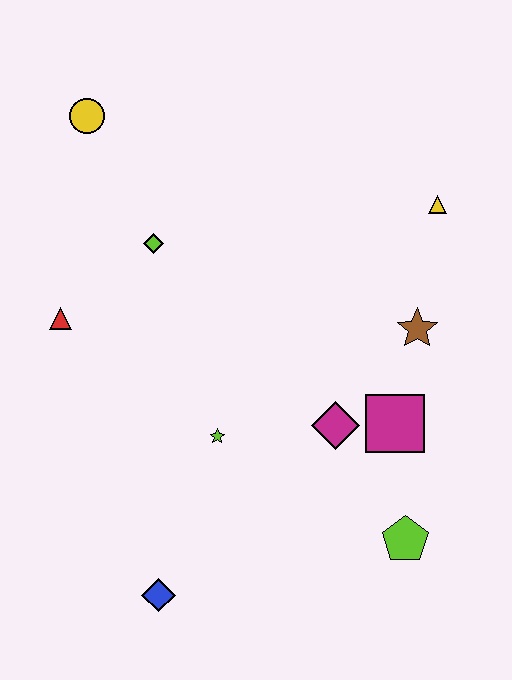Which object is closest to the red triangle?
The lime diamond is closest to the red triangle.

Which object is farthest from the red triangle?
The lime pentagon is farthest from the red triangle.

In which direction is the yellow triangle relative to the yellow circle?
The yellow triangle is to the right of the yellow circle.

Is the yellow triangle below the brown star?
No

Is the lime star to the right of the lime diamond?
Yes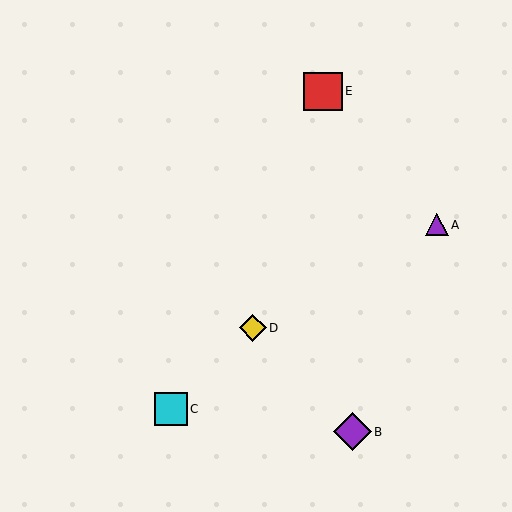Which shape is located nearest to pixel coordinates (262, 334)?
The yellow diamond (labeled D) at (253, 328) is nearest to that location.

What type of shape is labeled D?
Shape D is a yellow diamond.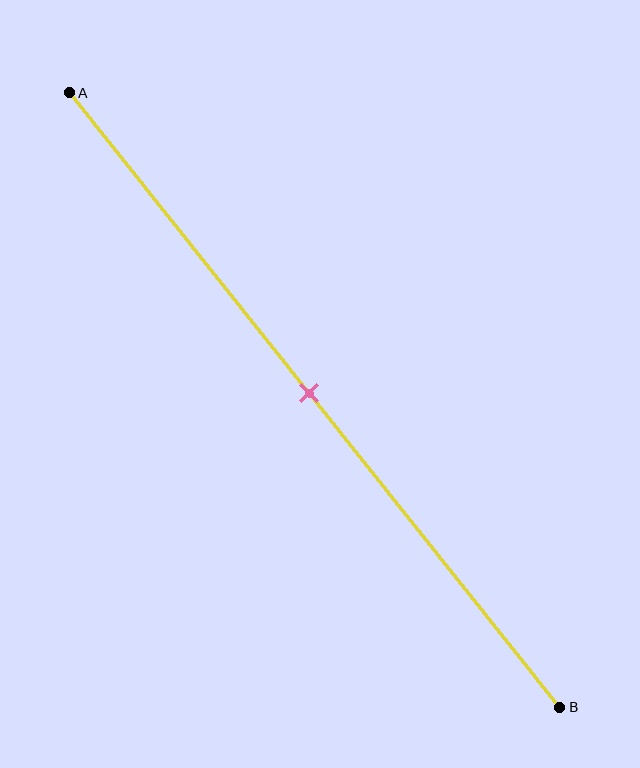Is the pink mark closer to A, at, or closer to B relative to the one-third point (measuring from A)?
The pink mark is closer to point B than the one-third point of segment AB.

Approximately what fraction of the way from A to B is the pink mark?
The pink mark is approximately 50% of the way from A to B.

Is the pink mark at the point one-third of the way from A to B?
No, the mark is at about 50% from A, not at the 33% one-third point.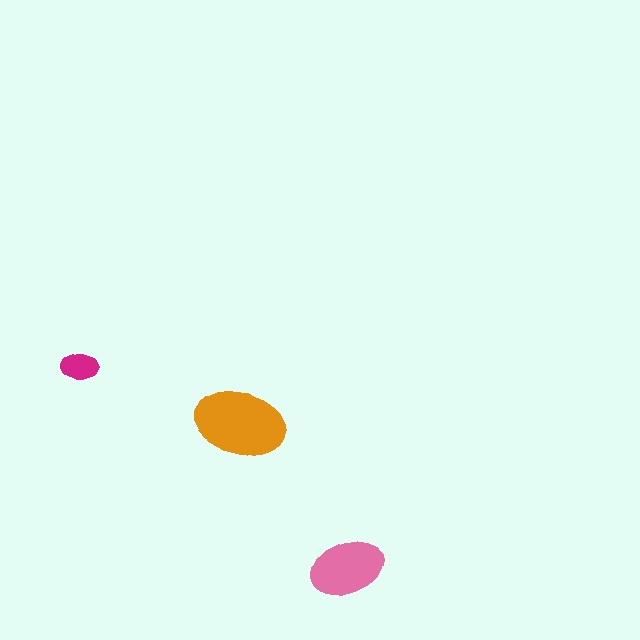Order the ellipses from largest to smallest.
the orange one, the pink one, the magenta one.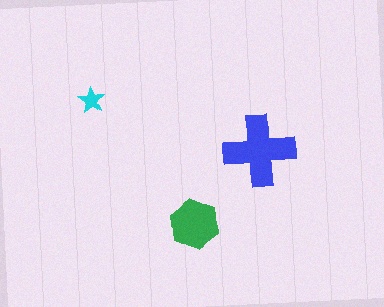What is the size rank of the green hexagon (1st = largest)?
2nd.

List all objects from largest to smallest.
The blue cross, the green hexagon, the cyan star.